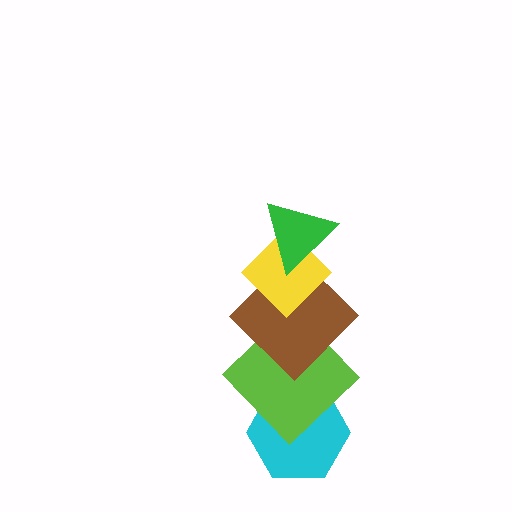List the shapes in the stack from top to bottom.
From top to bottom: the green triangle, the yellow diamond, the brown diamond, the lime diamond, the cyan hexagon.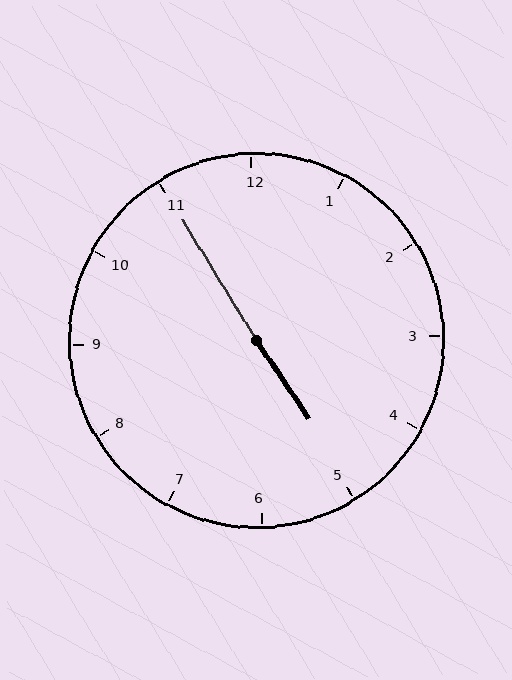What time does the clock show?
4:55.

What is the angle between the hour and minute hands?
Approximately 178 degrees.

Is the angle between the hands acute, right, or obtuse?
It is obtuse.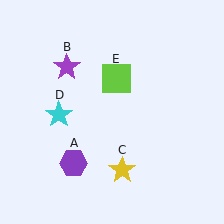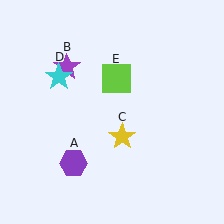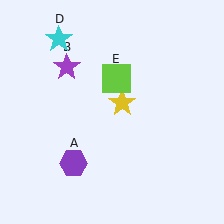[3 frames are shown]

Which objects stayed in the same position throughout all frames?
Purple hexagon (object A) and purple star (object B) and lime square (object E) remained stationary.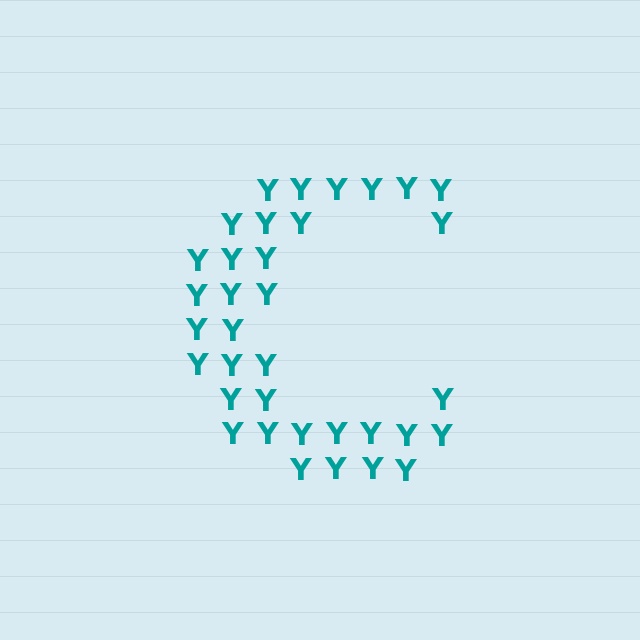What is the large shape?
The large shape is the letter C.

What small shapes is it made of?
It is made of small letter Y's.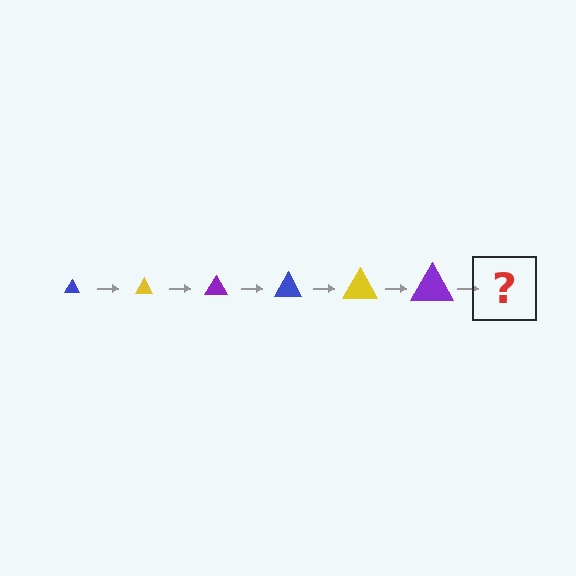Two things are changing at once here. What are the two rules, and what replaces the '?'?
The two rules are that the triangle grows larger each step and the color cycles through blue, yellow, and purple. The '?' should be a blue triangle, larger than the previous one.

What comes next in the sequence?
The next element should be a blue triangle, larger than the previous one.